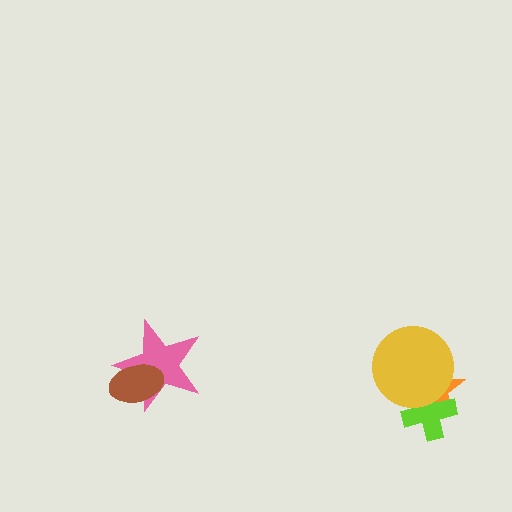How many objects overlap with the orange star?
2 objects overlap with the orange star.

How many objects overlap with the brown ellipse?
1 object overlaps with the brown ellipse.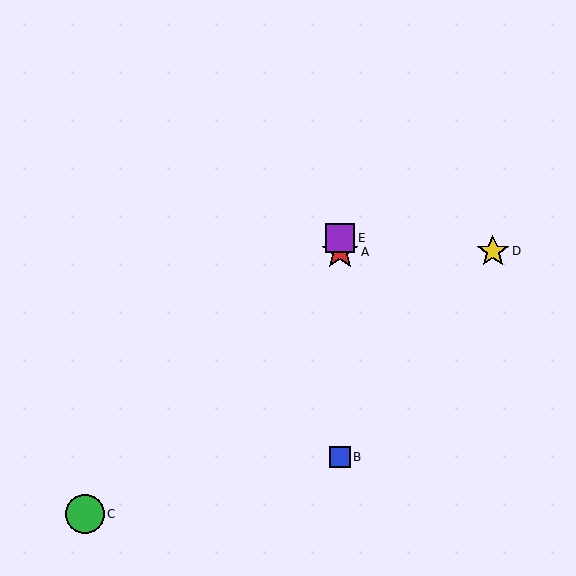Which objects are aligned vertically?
Objects A, B, E are aligned vertically.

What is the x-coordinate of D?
Object D is at x≈493.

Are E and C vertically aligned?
No, E is at x≈340 and C is at x≈85.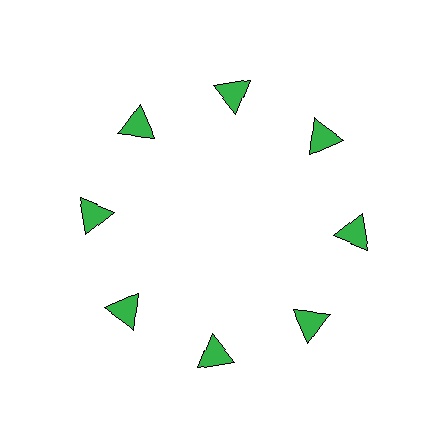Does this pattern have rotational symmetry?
Yes, this pattern has 8-fold rotational symmetry. It looks the same after rotating 45 degrees around the center.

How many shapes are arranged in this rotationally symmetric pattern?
There are 8 shapes, arranged in 8 groups of 1.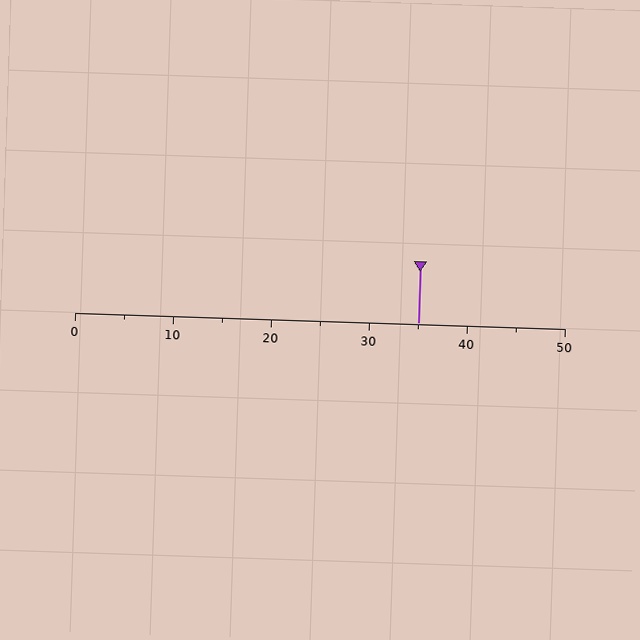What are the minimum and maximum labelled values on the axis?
The axis runs from 0 to 50.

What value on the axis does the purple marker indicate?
The marker indicates approximately 35.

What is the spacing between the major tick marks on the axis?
The major ticks are spaced 10 apart.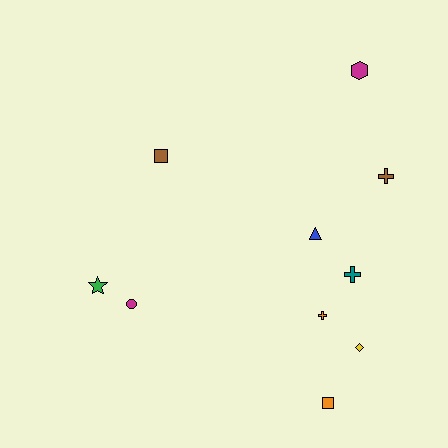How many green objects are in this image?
There is 1 green object.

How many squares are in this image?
There are 2 squares.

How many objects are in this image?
There are 10 objects.